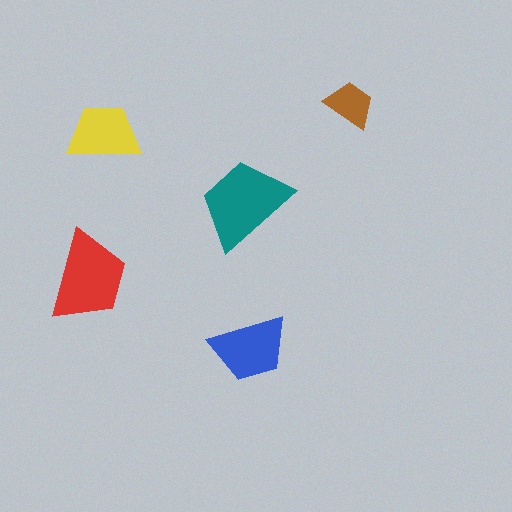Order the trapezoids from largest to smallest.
the teal one, the red one, the blue one, the yellow one, the brown one.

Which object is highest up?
The brown trapezoid is topmost.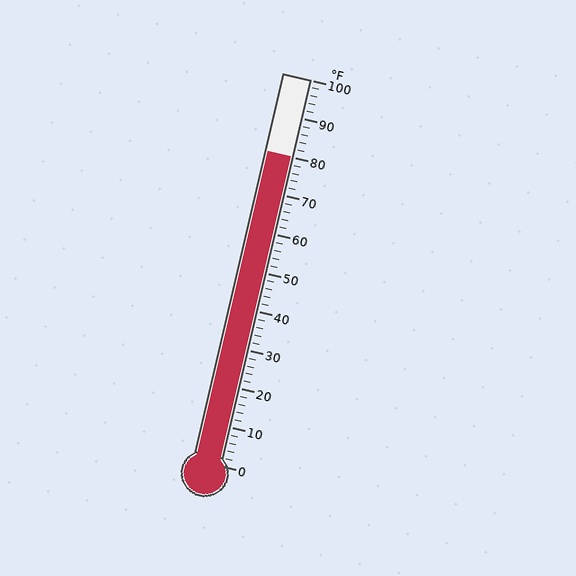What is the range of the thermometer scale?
The thermometer scale ranges from 0°F to 100°F.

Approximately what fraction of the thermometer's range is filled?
The thermometer is filled to approximately 80% of its range.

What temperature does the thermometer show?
The thermometer shows approximately 80°F.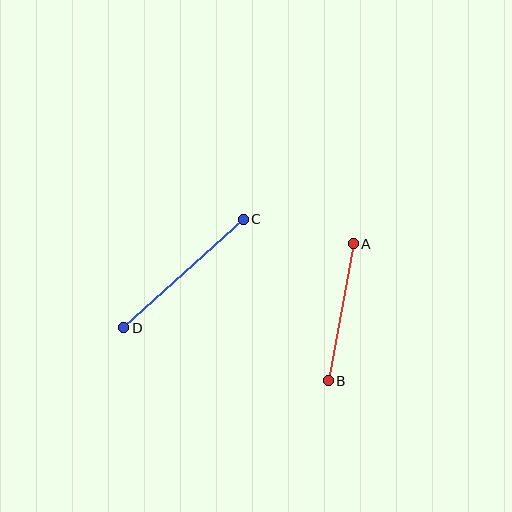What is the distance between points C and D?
The distance is approximately 161 pixels.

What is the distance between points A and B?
The distance is approximately 139 pixels.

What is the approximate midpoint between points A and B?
The midpoint is at approximately (341, 312) pixels.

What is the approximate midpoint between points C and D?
The midpoint is at approximately (184, 274) pixels.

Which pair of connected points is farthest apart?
Points C and D are farthest apart.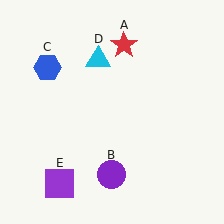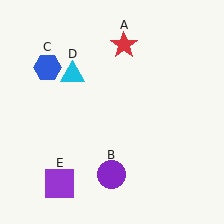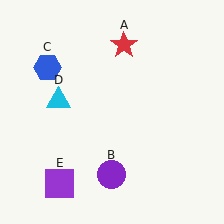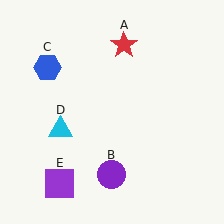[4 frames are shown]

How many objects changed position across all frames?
1 object changed position: cyan triangle (object D).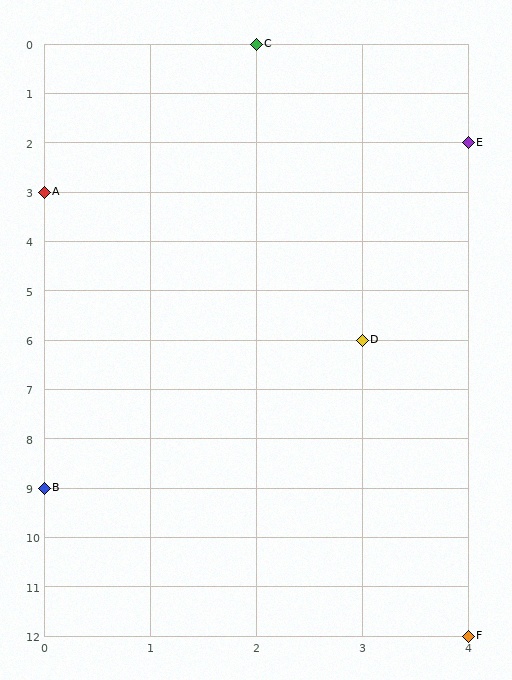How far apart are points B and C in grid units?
Points B and C are 2 columns and 9 rows apart (about 9.2 grid units diagonally).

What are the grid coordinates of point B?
Point B is at grid coordinates (0, 9).